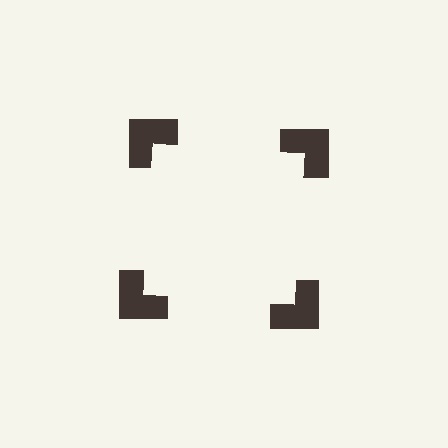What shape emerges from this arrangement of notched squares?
An illusory square — its edges are inferred from the aligned wedge cuts in the notched squares, not physically drawn.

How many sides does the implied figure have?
4 sides.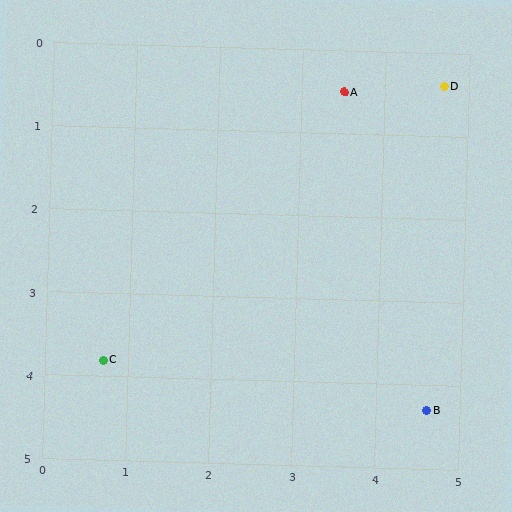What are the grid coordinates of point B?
Point B is at approximately (4.6, 4.3).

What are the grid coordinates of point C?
Point C is at approximately (0.7, 3.8).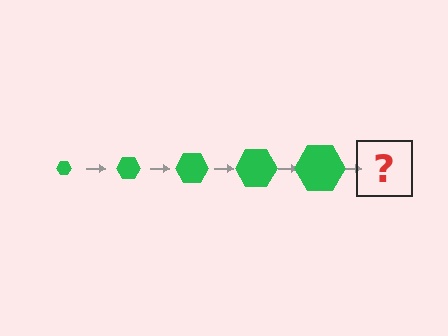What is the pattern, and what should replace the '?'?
The pattern is that the hexagon gets progressively larger each step. The '?' should be a green hexagon, larger than the previous one.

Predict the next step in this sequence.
The next step is a green hexagon, larger than the previous one.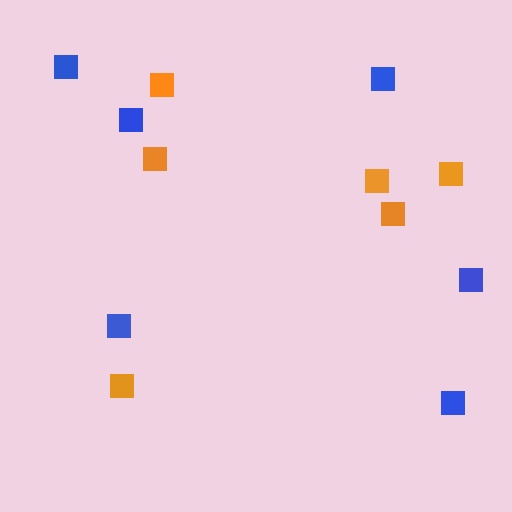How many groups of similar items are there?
There are 2 groups: one group of blue squares (6) and one group of orange squares (6).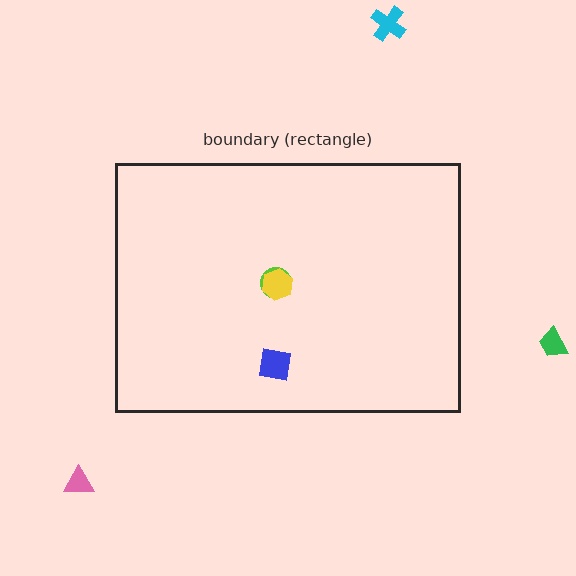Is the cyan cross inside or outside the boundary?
Outside.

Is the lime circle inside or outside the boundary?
Inside.